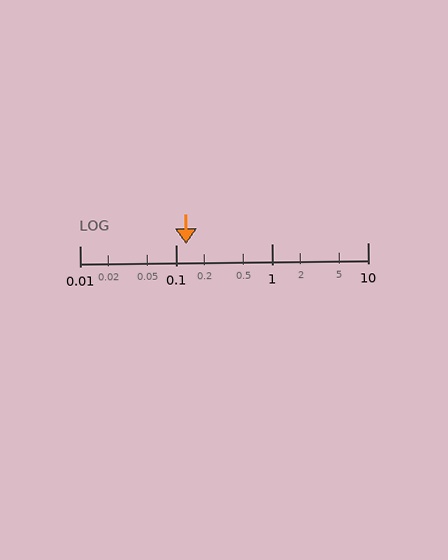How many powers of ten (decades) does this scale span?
The scale spans 3 decades, from 0.01 to 10.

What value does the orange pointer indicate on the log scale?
The pointer indicates approximately 0.13.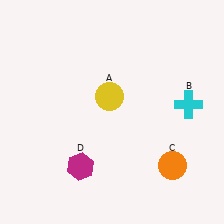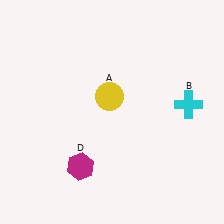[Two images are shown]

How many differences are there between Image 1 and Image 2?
There is 1 difference between the two images.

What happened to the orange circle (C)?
The orange circle (C) was removed in Image 2. It was in the bottom-right area of Image 1.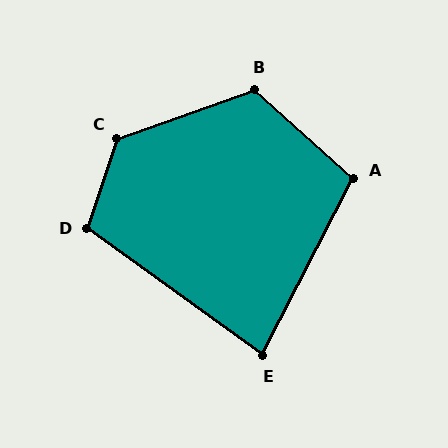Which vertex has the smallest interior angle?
E, at approximately 81 degrees.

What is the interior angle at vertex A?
Approximately 105 degrees (obtuse).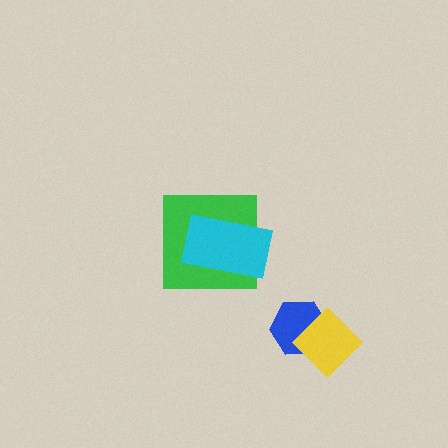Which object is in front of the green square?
The cyan rectangle is in front of the green square.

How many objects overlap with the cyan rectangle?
1 object overlaps with the cyan rectangle.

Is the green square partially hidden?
Yes, it is partially covered by another shape.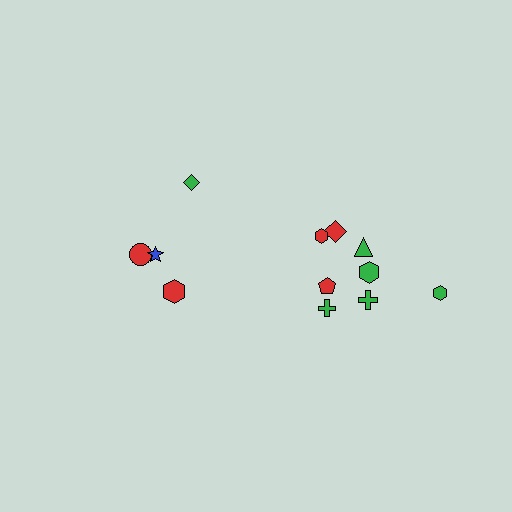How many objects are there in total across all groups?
There are 12 objects.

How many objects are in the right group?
There are 8 objects.